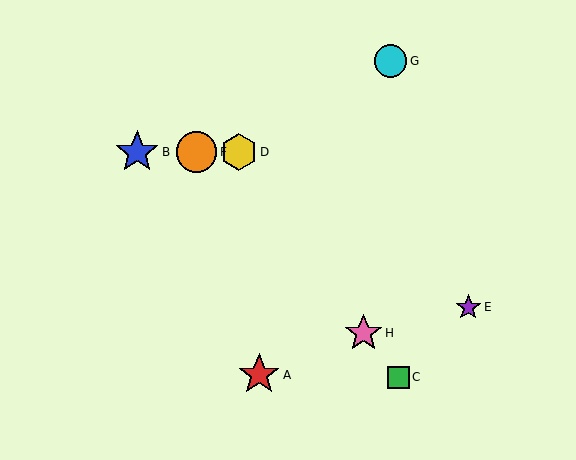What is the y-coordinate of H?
Object H is at y≈333.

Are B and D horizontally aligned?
Yes, both are at y≈152.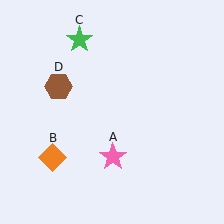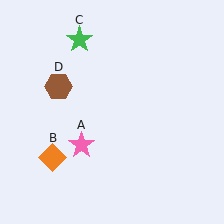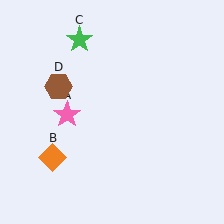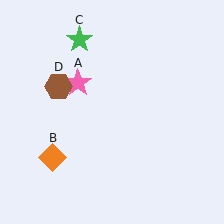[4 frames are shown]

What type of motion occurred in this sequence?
The pink star (object A) rotated clockwise around the center of the scene.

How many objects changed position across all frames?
1 object changed position: pink star (object A).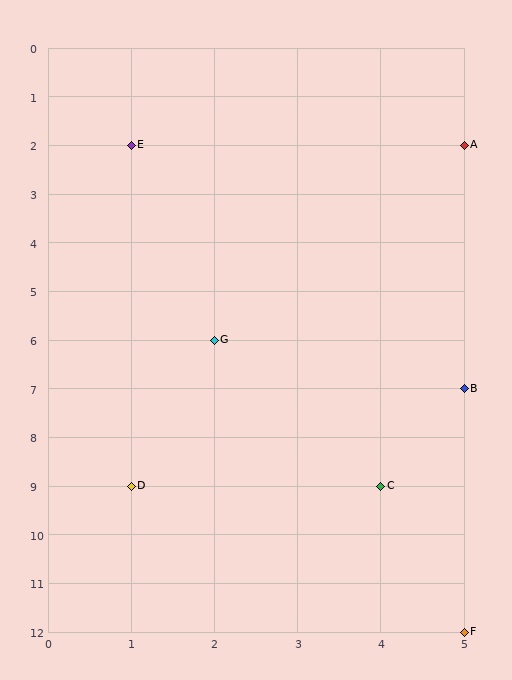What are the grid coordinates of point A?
Point A is at grid coordinates (5, 2).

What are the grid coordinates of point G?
Point G is at grid coordinates (2, 6).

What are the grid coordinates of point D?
Point D is at grid coordinates (1, 9).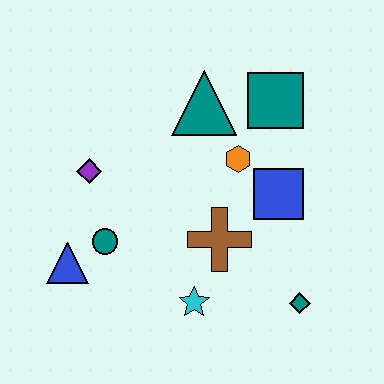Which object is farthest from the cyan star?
The teal square is farthest from the cyan star.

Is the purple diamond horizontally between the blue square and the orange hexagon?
No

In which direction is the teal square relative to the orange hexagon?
The teal square is above the orange hexagon.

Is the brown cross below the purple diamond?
Yes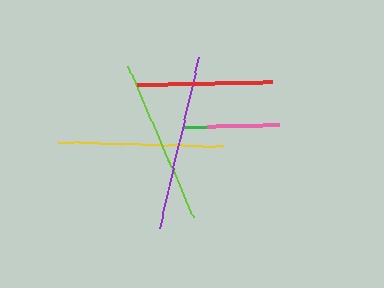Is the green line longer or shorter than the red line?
The red line is longer than the green line.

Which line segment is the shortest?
The pink line is the shortest at approximately 72 pixels.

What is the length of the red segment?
The red segment is approximately 135 pixels long.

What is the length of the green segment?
The green segment is approximately 94 pixels long.